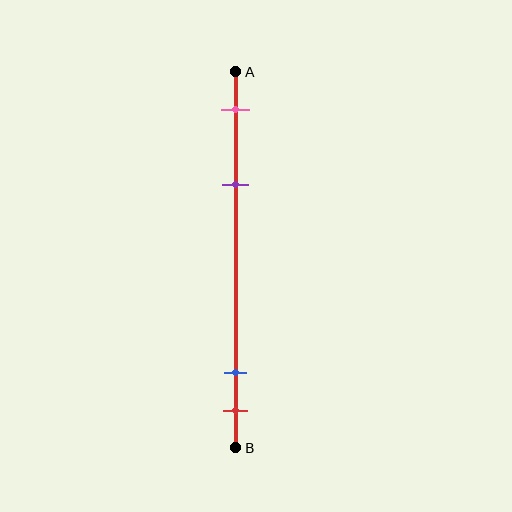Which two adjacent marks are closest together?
The blue and red marks are the closest adjacent pair.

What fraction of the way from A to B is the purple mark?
The purple mark is approximately 30% (0.3) of the way from A to B.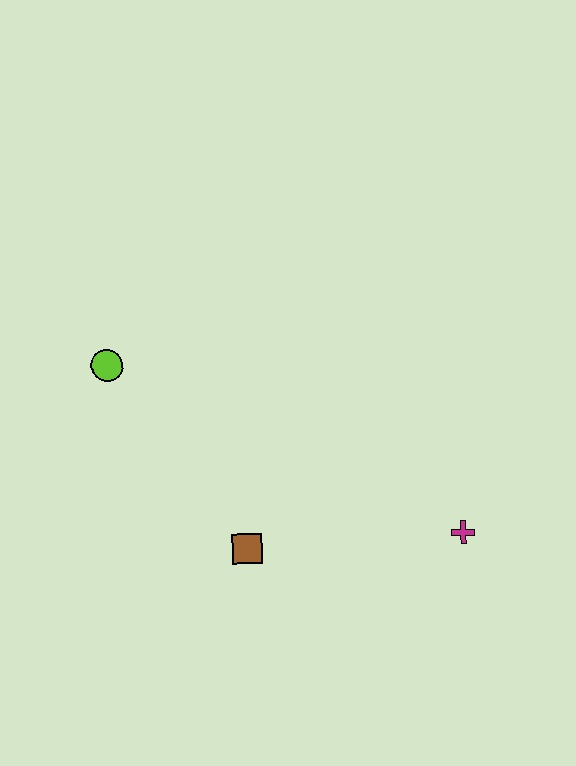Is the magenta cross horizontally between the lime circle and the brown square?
No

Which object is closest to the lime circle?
The brown square is closest to the lime circle.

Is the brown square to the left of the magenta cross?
Yes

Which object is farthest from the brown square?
The lime circle is farthest from the brown square.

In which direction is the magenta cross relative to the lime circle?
The magenta cross is to the right of the lime circle.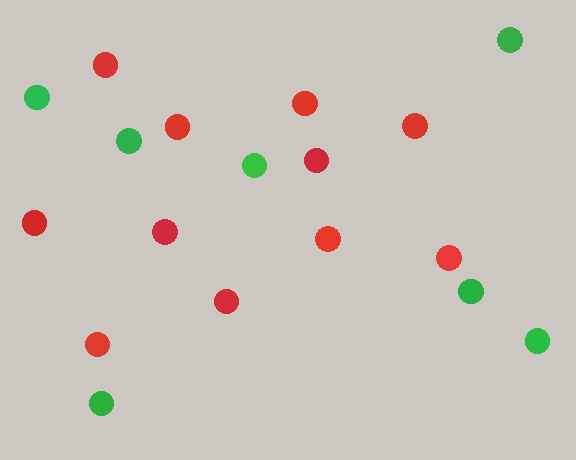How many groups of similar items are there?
There are 2 groups: one group of red circles (11) and one group of green circles (7).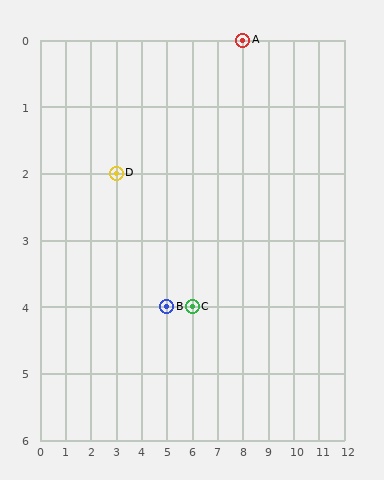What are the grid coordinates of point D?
Point D is at grid coordinates (3, 2).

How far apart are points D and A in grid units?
Points D and A are 5 columns and 2 rows apart (about 5.4 grid units diagonally).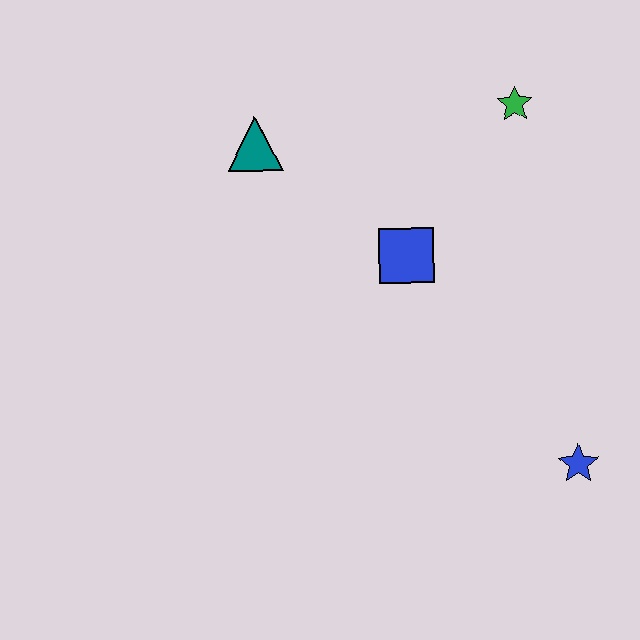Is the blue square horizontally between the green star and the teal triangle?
Yes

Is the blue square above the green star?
No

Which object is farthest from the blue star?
The teal triangle is farthest from the blue star.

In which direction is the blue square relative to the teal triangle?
The blue square is to the right of the teal triangle.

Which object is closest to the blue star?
The blue square is closest to the blue star.